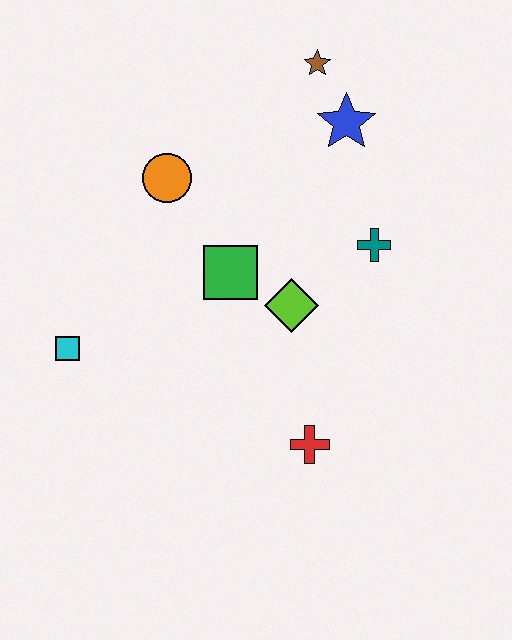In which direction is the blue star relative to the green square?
The blue star is above the green square.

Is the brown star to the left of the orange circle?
No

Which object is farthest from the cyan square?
The brown star is farthest from the cyan square.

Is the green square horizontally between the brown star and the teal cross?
No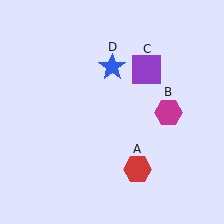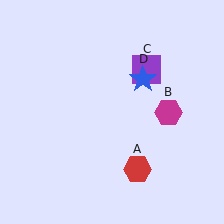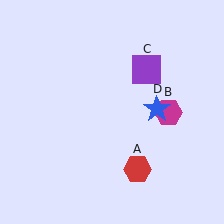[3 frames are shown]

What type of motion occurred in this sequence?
The blue star (object D) rotated clockwise around the center of the scene.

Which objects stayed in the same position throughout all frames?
Red hexagon (object A) and magenta hexagon (object B) and purple square (object C) remained stationary.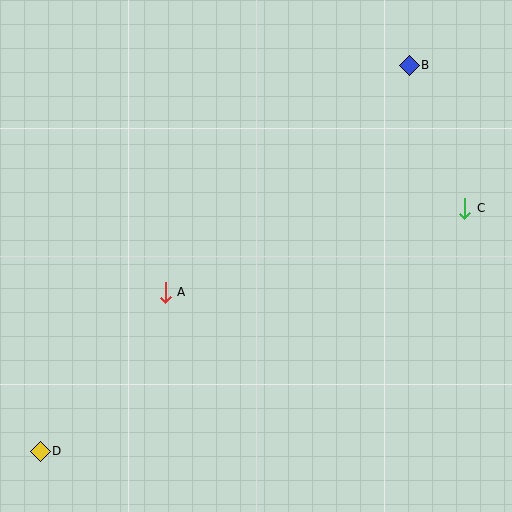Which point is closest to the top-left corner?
Point A is closest to the top-left corner.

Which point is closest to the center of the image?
Point A at (165, 292) is closest to the center.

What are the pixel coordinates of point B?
Point B is at (409, 65).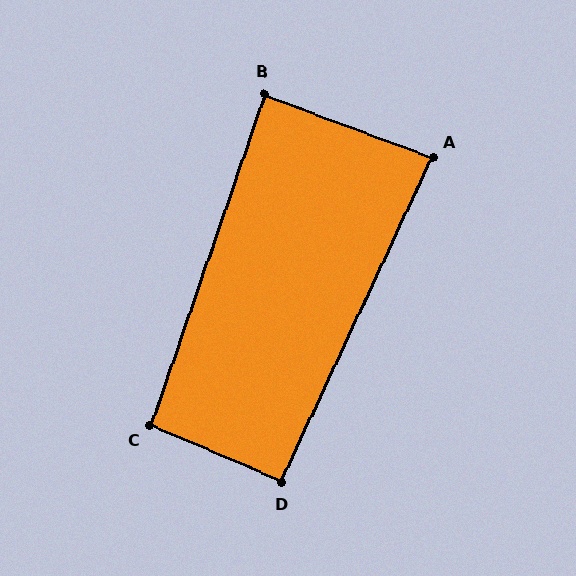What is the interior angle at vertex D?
Approximately 91 degrees (approximately right).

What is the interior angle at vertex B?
Approximately 89 degrees (approximately right).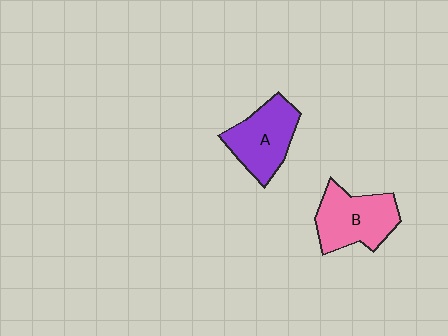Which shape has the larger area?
Shape B (pink).